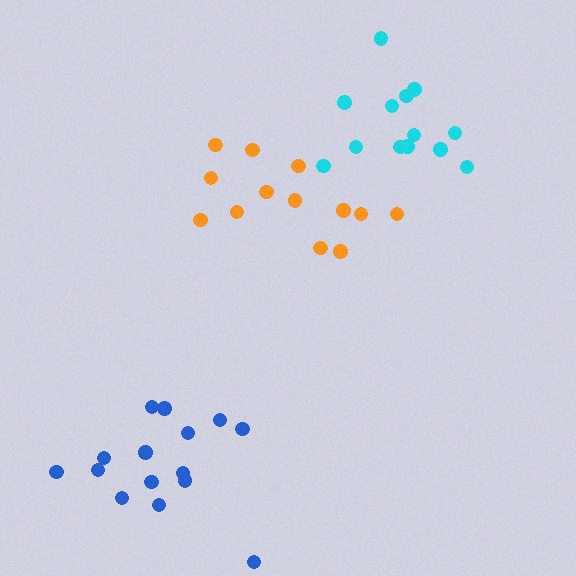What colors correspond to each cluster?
The clusters are colored: cyan, blue, orange.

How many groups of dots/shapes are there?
There are 3 groups.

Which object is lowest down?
The blue cluster is bottommost.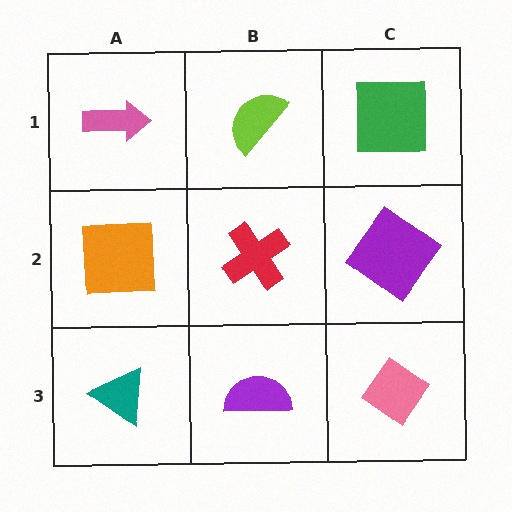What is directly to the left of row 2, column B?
An orange square.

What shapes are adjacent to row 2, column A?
A pink arrow (row 1, column A), a teal triangle (row 3, column A), a red cross (row 2, column B).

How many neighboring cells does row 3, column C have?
2.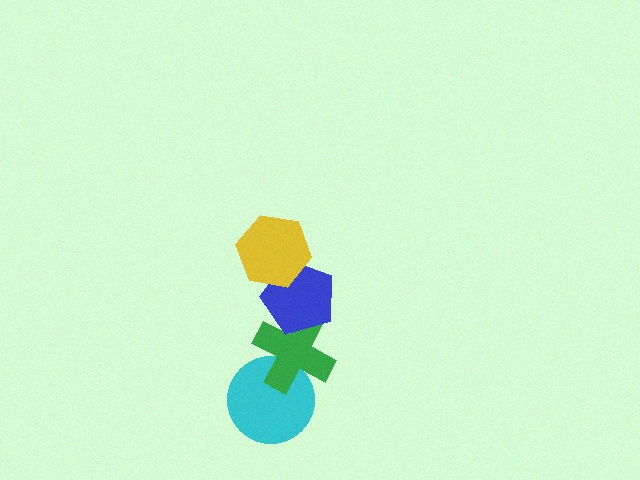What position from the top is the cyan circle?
The cyan circle is 4th from the top.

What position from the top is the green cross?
The green cross is 3rd from the top.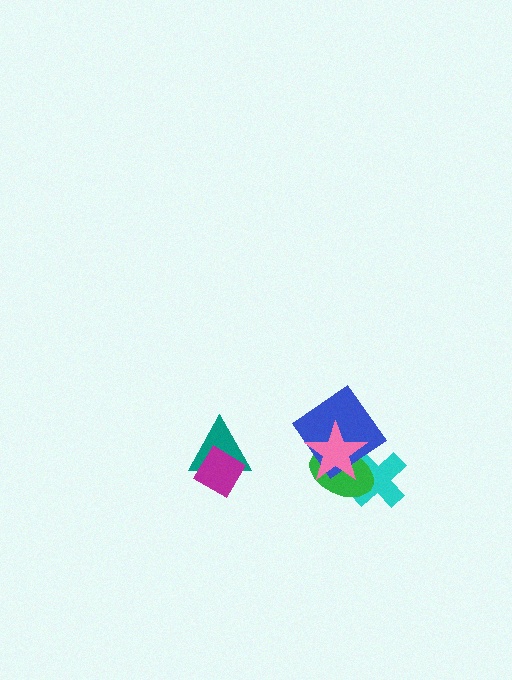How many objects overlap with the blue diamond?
3 objects overlap with the blue diamond.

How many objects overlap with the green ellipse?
3 objects overlap with the green ellipse.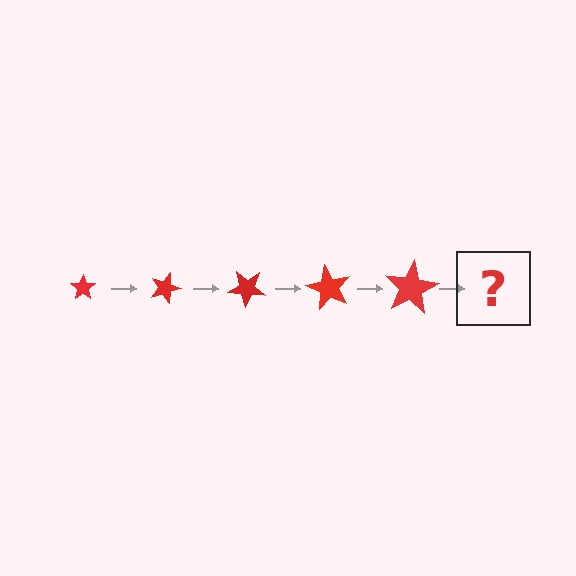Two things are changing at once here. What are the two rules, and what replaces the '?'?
The two rules are that the star grows larger each step and it rotates 20 degrees each step. The '?' should be a star, larger than the previous one and rotated 100 degrees from the start.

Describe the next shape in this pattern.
It should be a star, larger than the previous one and rotated 100 degrees from the start.